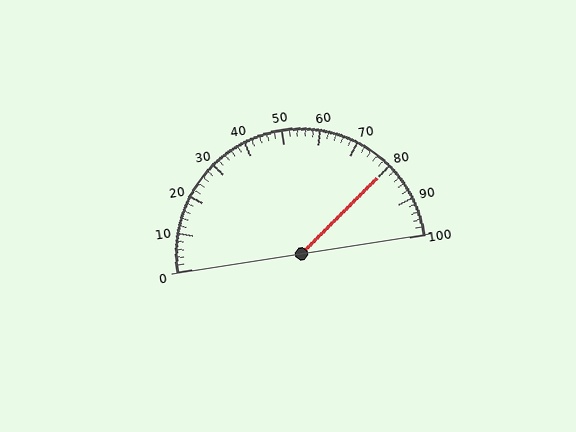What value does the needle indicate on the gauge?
The needle indicates approximately 80.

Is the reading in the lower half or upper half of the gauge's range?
The reading is in the upper half of the range (0 to 100).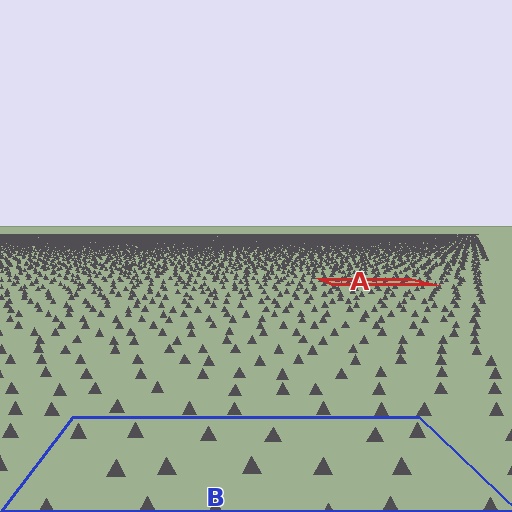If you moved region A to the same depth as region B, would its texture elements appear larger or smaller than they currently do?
They would appear larger. At a closer depth, the same texture elements are projected at a bigger on-screen size.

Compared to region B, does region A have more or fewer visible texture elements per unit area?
Region A has more texture elements per unit area — they are packed more densely because it is farther away.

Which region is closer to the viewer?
Region B is closer. The texture elements there are larger and more spread out.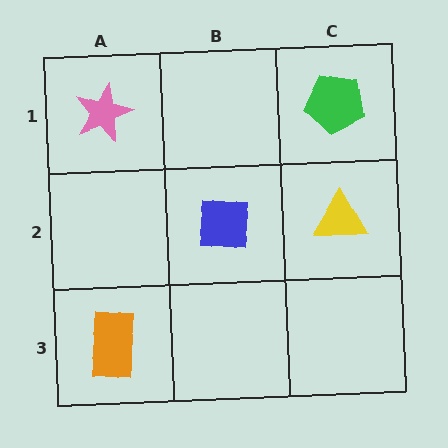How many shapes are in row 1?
2 shapes.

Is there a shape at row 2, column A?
No, that cell is empty.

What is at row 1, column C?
A green pentagon.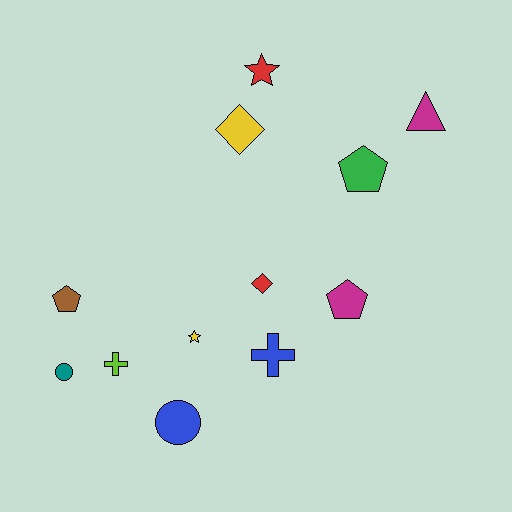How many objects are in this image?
There are 12 objects.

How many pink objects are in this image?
There are no pink objects.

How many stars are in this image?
There are 2 stars.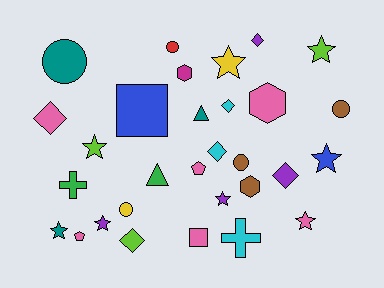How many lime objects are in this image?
There are 3 lime objects.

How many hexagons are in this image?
There are 3 hexagons.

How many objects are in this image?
There are 30 objects.